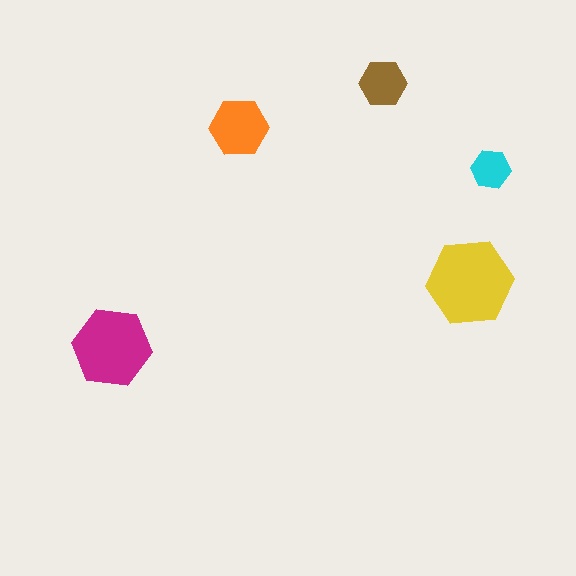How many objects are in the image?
There are 5 objects in the image.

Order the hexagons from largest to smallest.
the yellow one, the magenta one, the orange one, the brown one, the cyan one.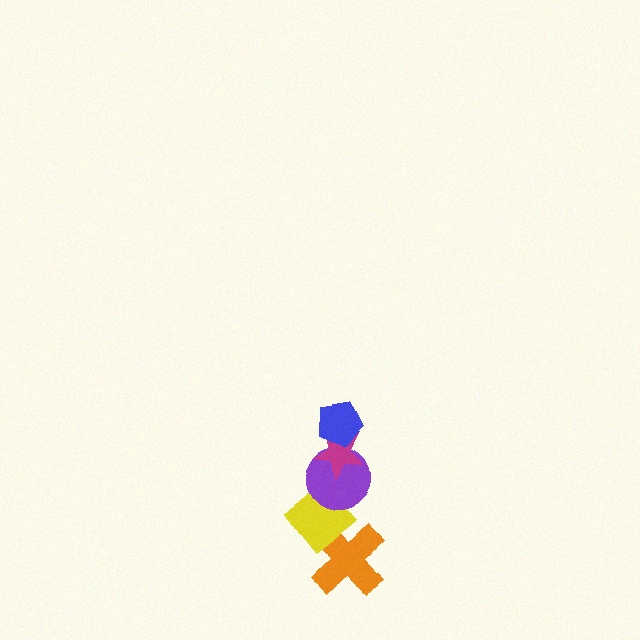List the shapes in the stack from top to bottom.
From top to bottom: the blue pentagon, the magenta star, the purple circle, the yellow diamond, the orange cross.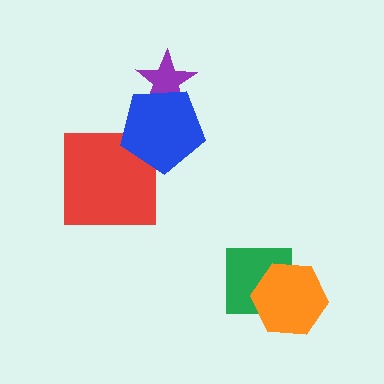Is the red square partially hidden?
Yes, it is partially covered by another shape.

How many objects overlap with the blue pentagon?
2 objects overlap with the blue pentagon.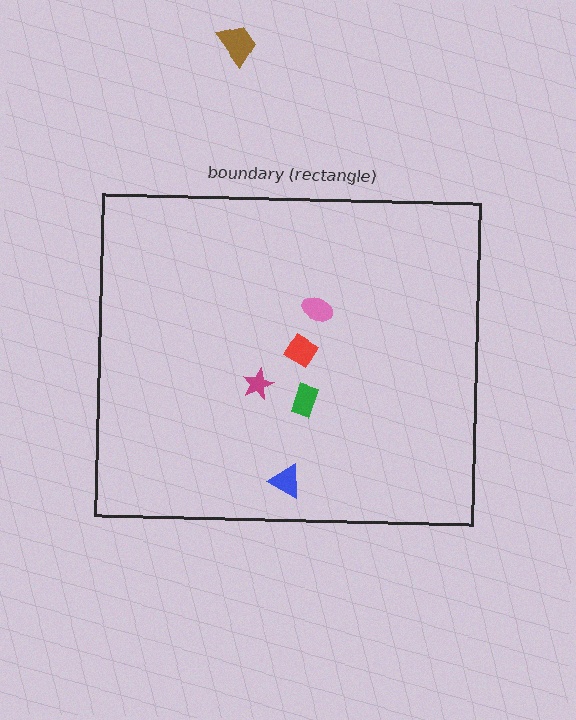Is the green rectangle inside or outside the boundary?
Inside.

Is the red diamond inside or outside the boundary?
Inside.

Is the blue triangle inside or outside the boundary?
Inside.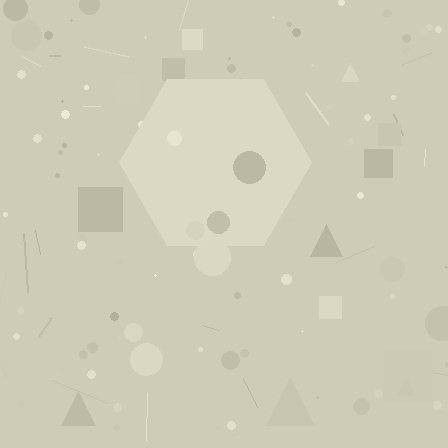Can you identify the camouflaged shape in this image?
The camouflaged shape is a hexagon.